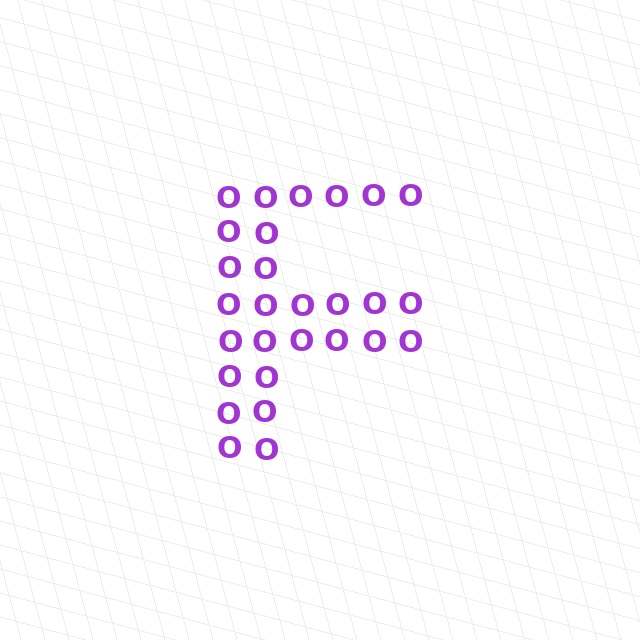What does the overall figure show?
The overall figure shows the letter F.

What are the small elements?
The small elements are letter O's.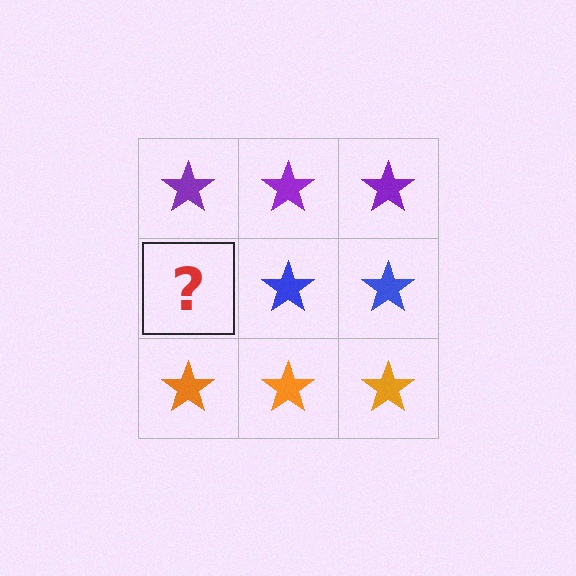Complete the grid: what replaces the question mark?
The question mark should be replaced with a blue star.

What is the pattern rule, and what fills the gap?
The rule is that each row has a consistent color. The gap should be filled with a blue star.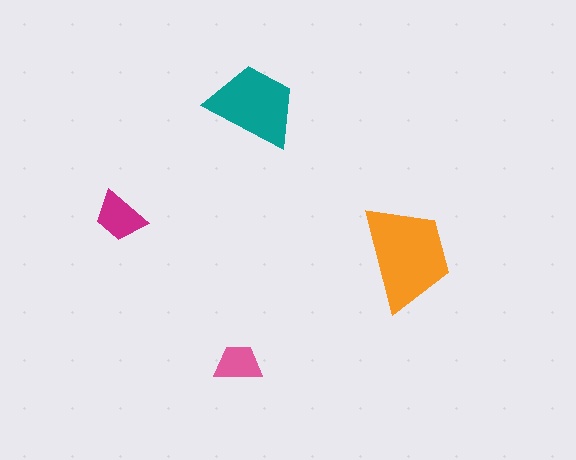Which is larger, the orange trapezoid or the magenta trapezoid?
The orange one.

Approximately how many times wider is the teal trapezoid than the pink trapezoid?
About 2 times wider.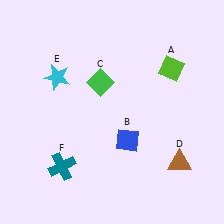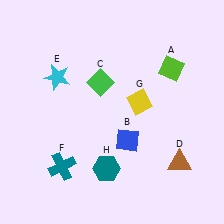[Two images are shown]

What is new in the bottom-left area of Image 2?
A teal hexagon (H) was added in the bottom-left area of Image 2.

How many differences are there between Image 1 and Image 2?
There are 2 differences between the two images.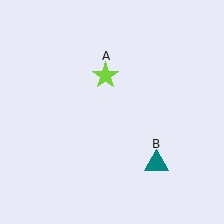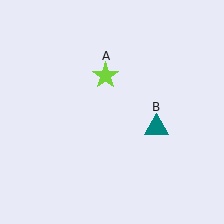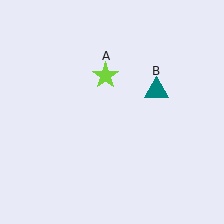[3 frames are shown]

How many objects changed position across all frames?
1 object changed position: teal triangle (object B).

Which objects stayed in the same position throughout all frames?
Lime star (object A) remained stationary.